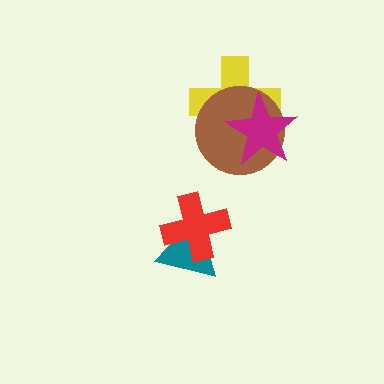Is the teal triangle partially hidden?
Yes, it is partially covered by another shape.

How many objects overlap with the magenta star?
2 objects overlap with the magenta star.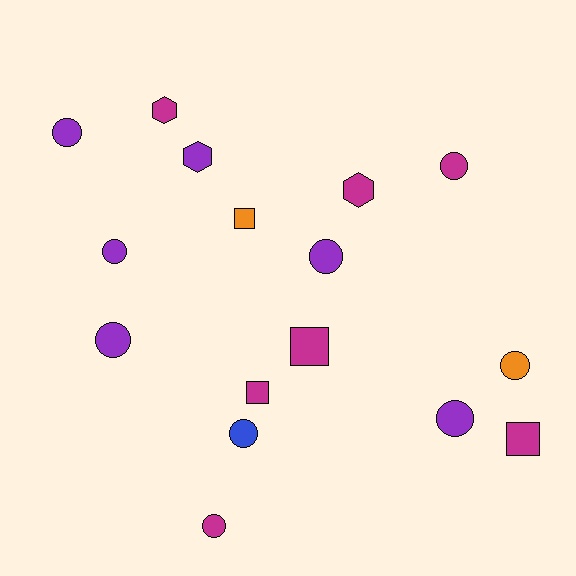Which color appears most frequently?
Magenta, with 7 objects.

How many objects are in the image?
There are 16 objects.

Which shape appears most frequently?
Circle, with 9 objects.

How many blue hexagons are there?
There are no blue hexagons.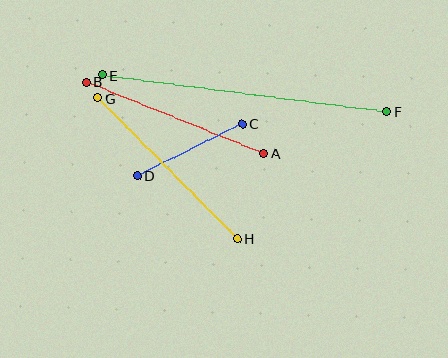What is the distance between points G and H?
The distance is approximately 198 pixels.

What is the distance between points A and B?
The distance is approximately 191 pixels.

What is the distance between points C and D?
The distance is approximately 116 pixels.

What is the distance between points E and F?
The distance is approximately 287 pixels.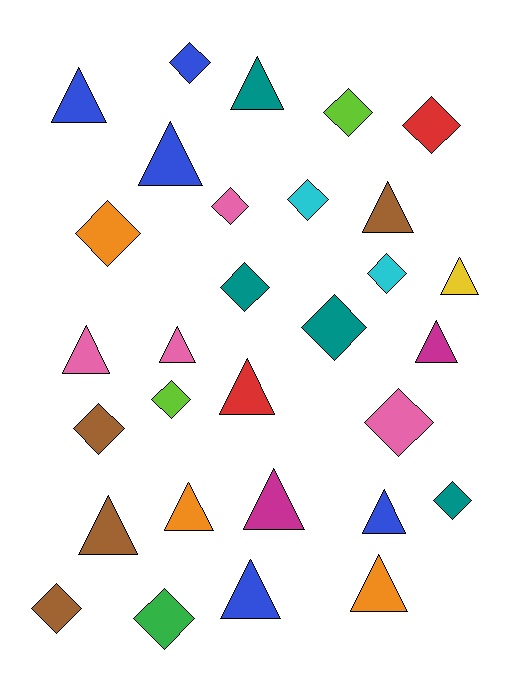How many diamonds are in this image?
There are 15 diamonds.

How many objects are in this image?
There are 30 objects.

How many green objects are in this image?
There is 1 green object.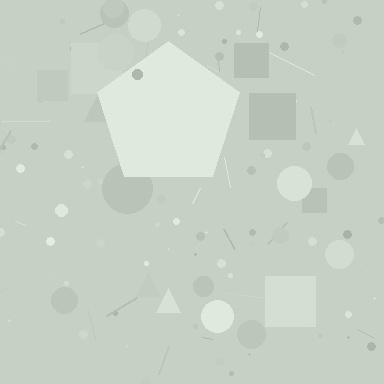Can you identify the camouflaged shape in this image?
The camouflaged shape is a pentagon.